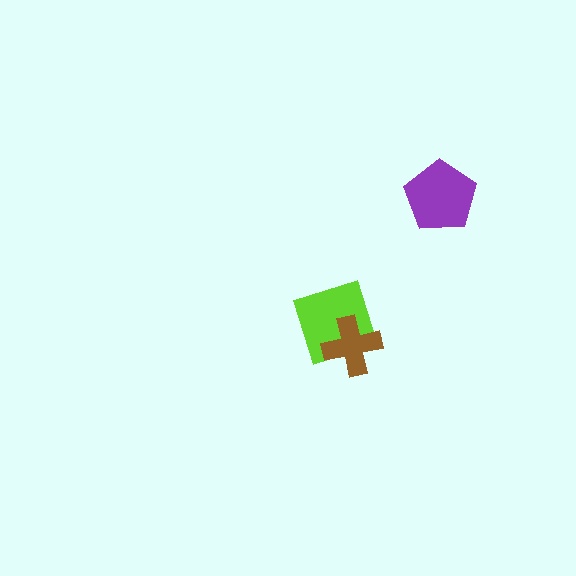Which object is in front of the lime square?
The brown cross is in front of the lime square.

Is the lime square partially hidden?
Yes, it is partially covered by another shape.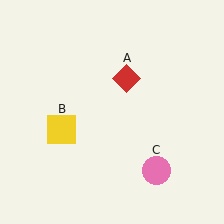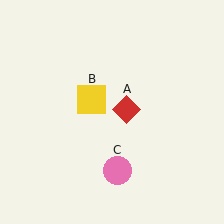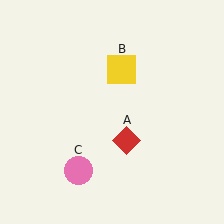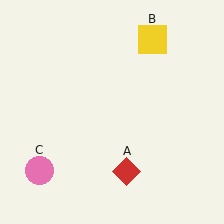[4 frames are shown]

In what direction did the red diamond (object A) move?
The red diamond (object A) moved down.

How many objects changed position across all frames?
3 objects changed position: red diamond (object A), yellow square (object B), pink circle (object C).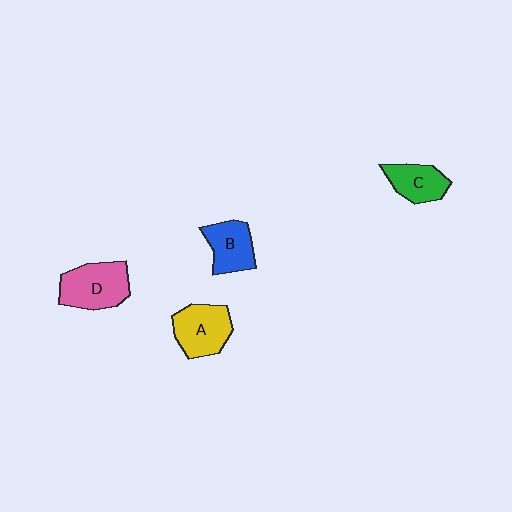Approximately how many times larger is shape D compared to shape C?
Approximately 1.5 times.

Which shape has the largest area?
Shape D (pink).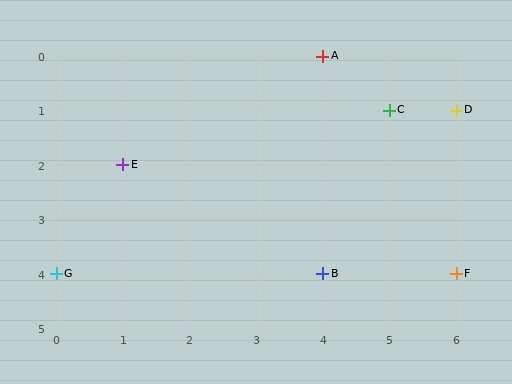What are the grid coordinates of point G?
Point G is at grid coordinates (0, 4).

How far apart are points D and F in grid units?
Points D and F are 3 rows apart.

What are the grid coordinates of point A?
Point A is at grid coordinates (4, 0).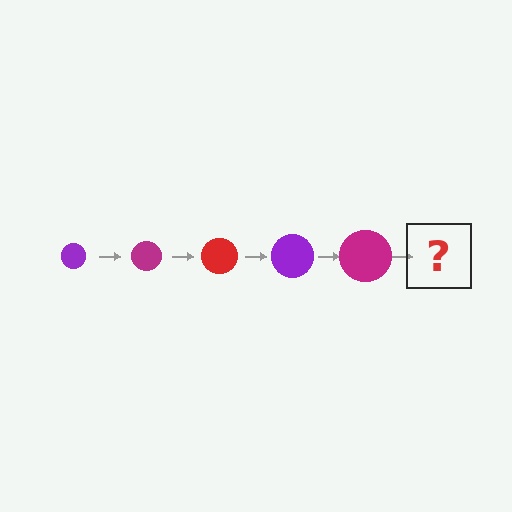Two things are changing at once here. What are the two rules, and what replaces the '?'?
The two rules are that the circle grows larger each step and the color cycles through purple, magenta, and red. The '?' should be a red circle, larger than the previous one.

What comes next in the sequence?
The next element should be a red circle, larger than the previous one.